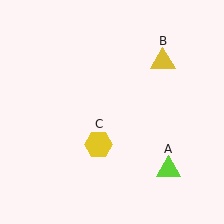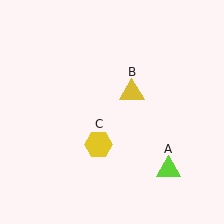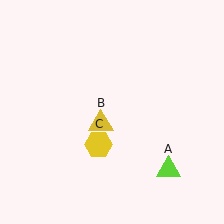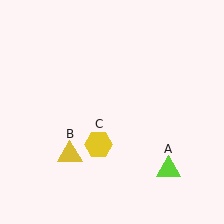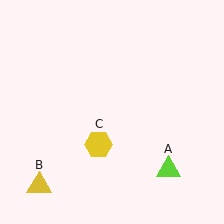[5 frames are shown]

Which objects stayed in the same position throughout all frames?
Lime triangle (object A) and yellow hexagon (object C) remained stationary.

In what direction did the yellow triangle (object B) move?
The yellow triangle (object B) moved down and to the left.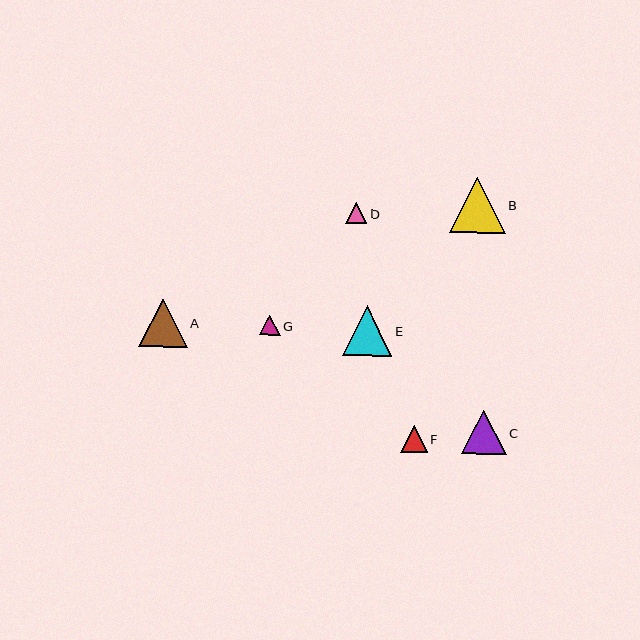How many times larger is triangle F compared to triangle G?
Triangle F is approximately 1.3 times the size of triangle G.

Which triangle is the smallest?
Triangle G is the smallest with a size of approximately 21 pixels.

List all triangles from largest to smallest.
From largest to smallest: B, E, A, C, F, D, G.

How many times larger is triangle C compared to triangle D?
Triangle C is approximately 2.1 times the size of triangle D.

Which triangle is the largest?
Triangle B is the largest with a size of approximately 56 pixels.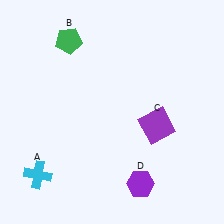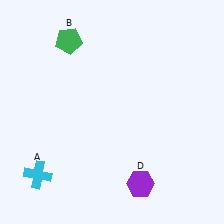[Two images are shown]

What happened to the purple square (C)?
The purple square (C) was removed in Image 2. It was in the bottom-right area of Image 1.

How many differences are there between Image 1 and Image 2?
There is 1 difference between the two images.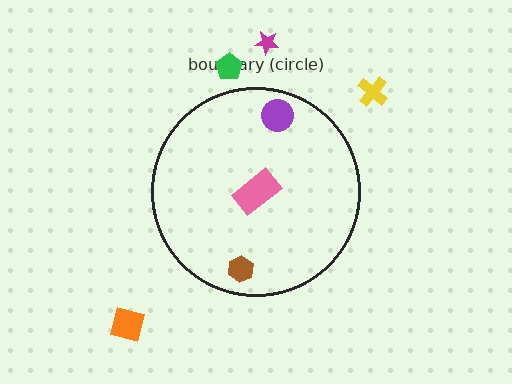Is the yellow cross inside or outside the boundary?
Outside.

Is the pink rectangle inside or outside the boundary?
Inside.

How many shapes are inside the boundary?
3 inside, 4 outside.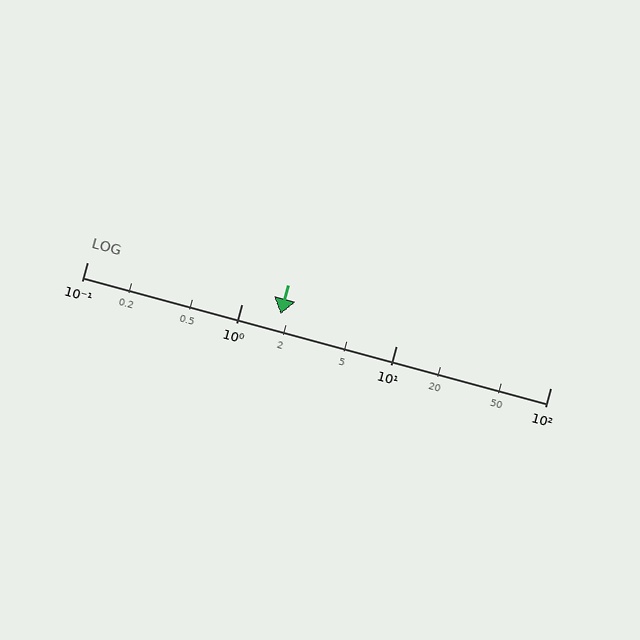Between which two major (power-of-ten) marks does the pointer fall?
The pointer is between 1 and 10.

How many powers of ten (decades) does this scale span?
The scale spans 3 decades, from 0.1 to 100.